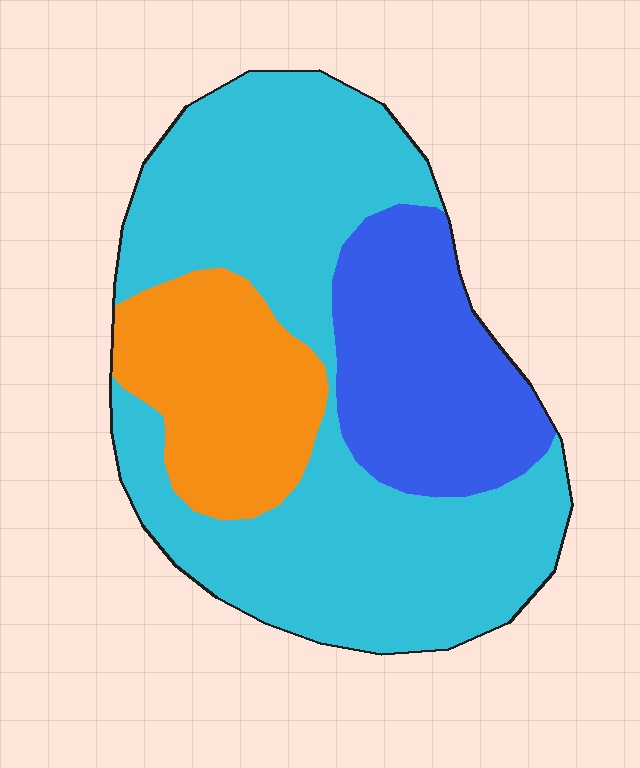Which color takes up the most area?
Cyan, at roughly 60%.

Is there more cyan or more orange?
Cyan.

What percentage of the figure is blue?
Blue takes up less than a quarter of the figure.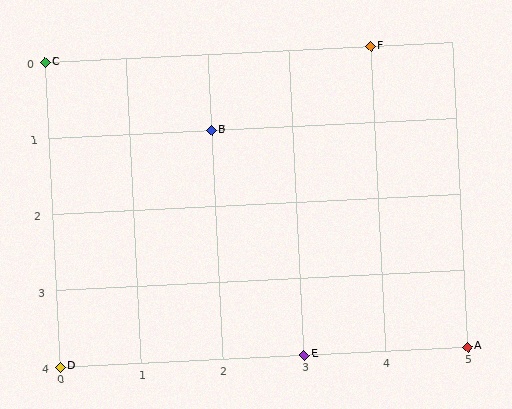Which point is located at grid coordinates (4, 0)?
Point F is at (4, 0).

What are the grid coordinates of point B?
Point B is at grid coordinates (2, 1).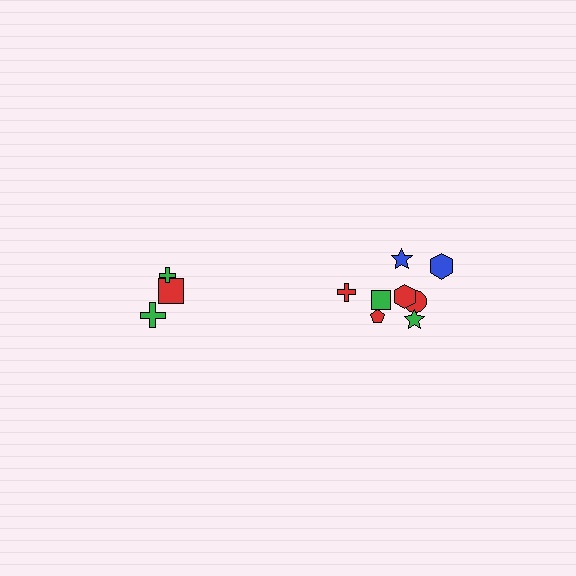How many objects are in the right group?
There are 8 objects.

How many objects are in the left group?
There are 3 objects.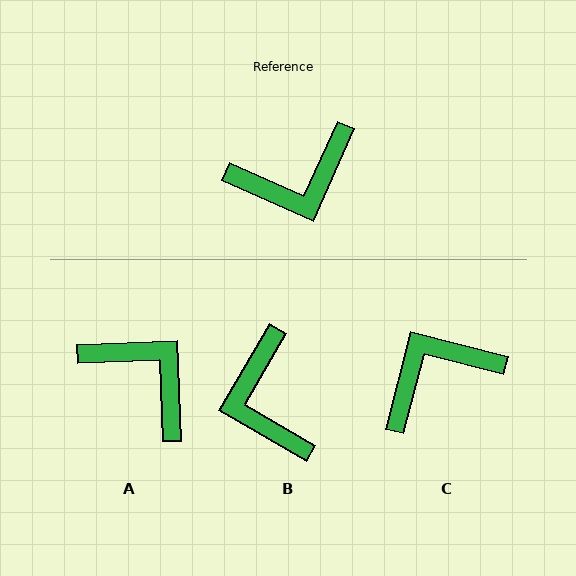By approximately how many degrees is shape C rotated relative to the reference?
Approximately 171 degrees clockwise.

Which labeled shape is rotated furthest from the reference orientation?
C, about 171 degrees away.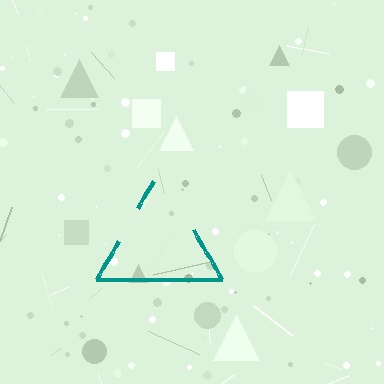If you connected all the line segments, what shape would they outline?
They would outline a triangle.